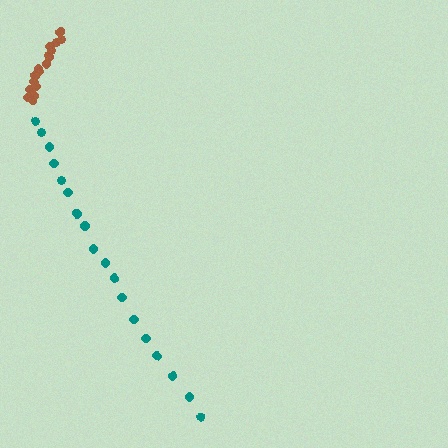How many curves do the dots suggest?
There are 2 distinct paths.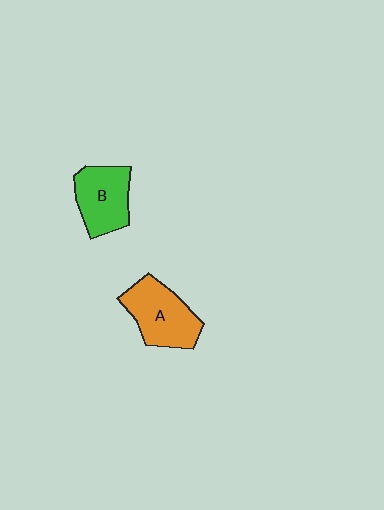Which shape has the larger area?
Shape A (orange).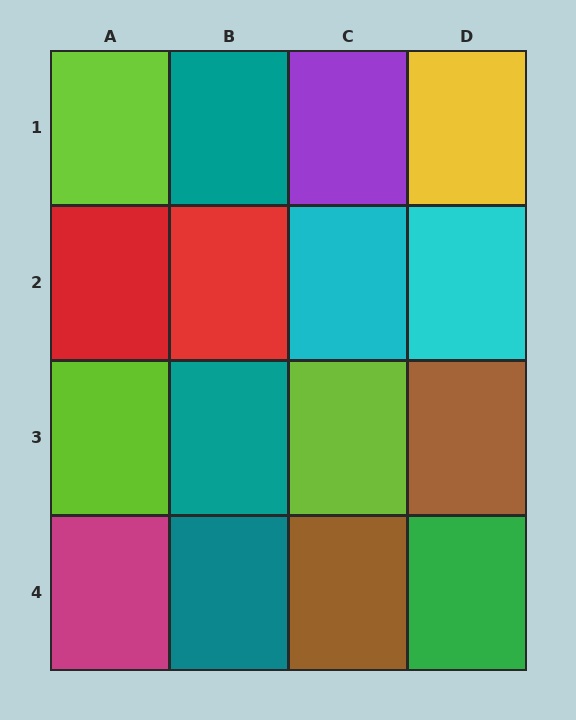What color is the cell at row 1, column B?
Teal.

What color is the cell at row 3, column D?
Brown.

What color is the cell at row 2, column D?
Cyan.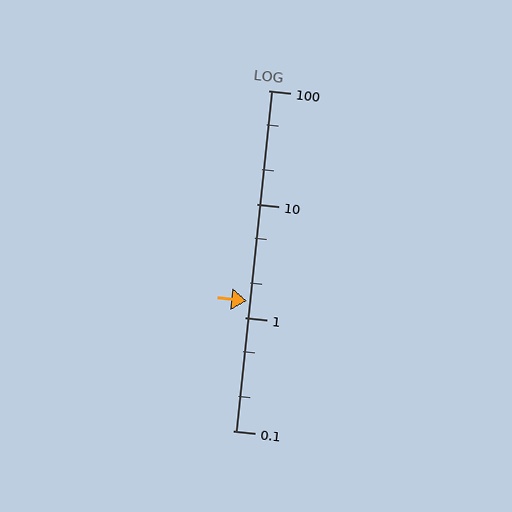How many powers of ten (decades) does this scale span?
The scale spans 3 decades, from 0.1 to 100.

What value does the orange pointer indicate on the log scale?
The pointer indicates approximately 1.4.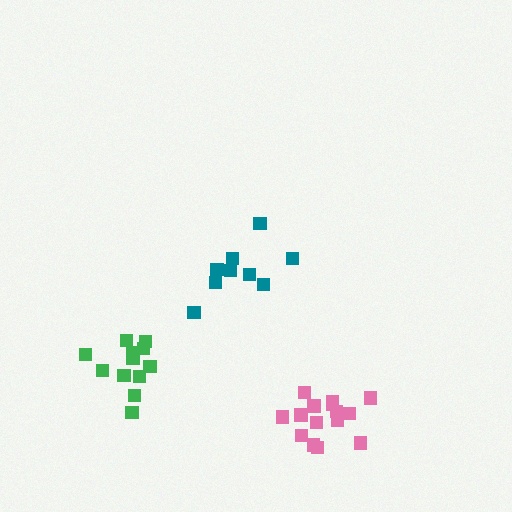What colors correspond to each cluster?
The clusters are colored: pink, teal, green.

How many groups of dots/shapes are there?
There are 3 groups.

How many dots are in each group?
Group 1: 15 dots, Group 2: 9 dots, Group 3: 12 dots (36 total).